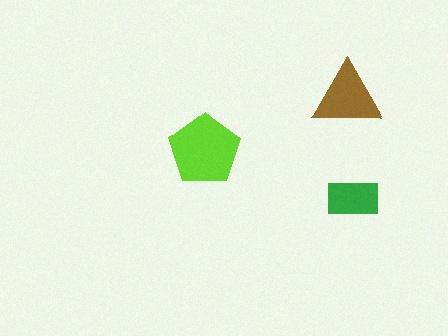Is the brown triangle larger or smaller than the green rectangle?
Larger.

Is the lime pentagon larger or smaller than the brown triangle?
Larger.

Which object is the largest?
The lime pentagon.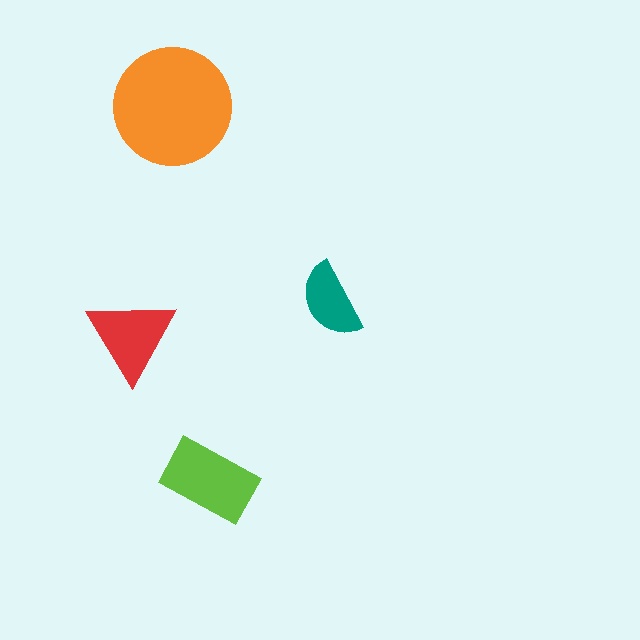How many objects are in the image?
There are 4 objects in the image.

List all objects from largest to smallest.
The orange circle, the lime rectangle, the red triangle, the teal semicircle.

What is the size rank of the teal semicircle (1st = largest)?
4th.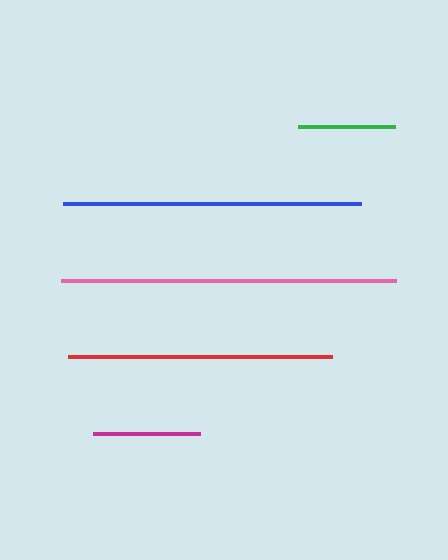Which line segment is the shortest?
The green line is the shortest at approximately 97 pixels.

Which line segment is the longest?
The pink line is the longest at approximately 335 pixels.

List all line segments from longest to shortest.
From longest to shortest: pink, blue, red, magenta, green.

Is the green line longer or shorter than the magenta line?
The magenta line is longer than the green line.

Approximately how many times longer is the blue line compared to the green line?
The blue line is approximately 3.1 times the length of the green line.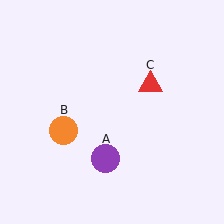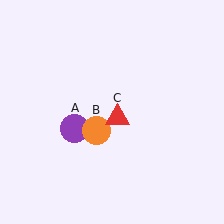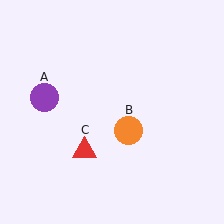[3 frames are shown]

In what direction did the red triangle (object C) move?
The red triangle (object C) moved down and to the left.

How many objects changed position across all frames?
3 objects changed position: purple circle (object A), orange circle (object B), red triangle (object C).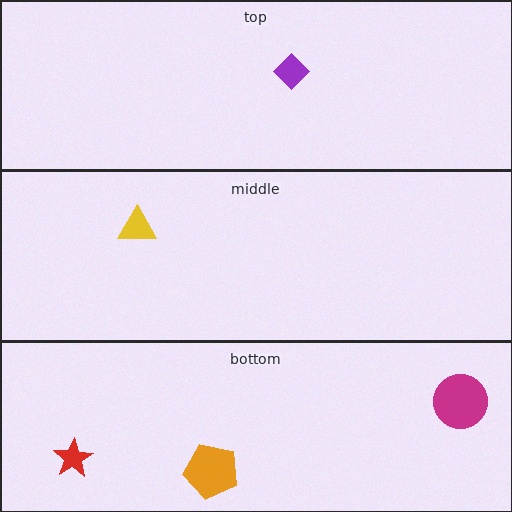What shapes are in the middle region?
The yellow triangle.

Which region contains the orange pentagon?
The bottom region.